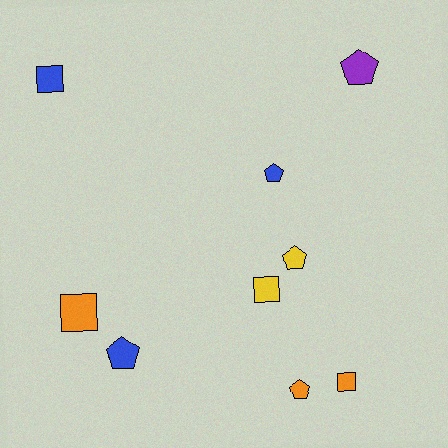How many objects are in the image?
There are 9 objects.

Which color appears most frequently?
Blue, with 3 objects.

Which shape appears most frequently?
Pentagon, with 5 objects.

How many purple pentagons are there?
There is 1 purple pentagon.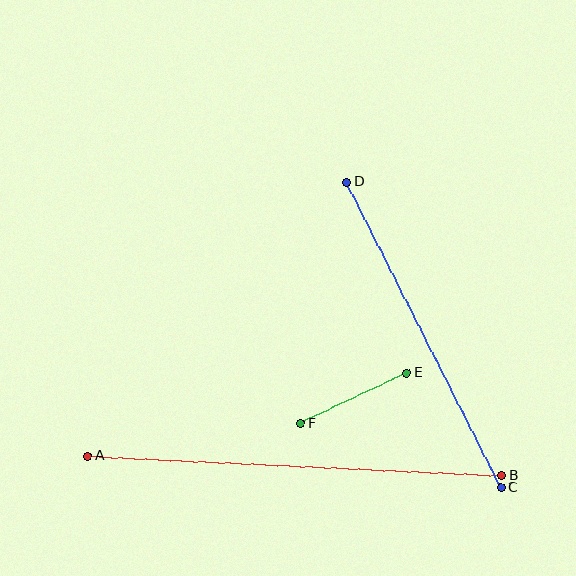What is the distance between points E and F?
The distance is approximately 118 pixels.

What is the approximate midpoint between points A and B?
The midpoint is at approximately (295, 466) pixels.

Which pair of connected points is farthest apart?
Points A and B are farthest apart.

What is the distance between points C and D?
The distance is approximately 342 pixels.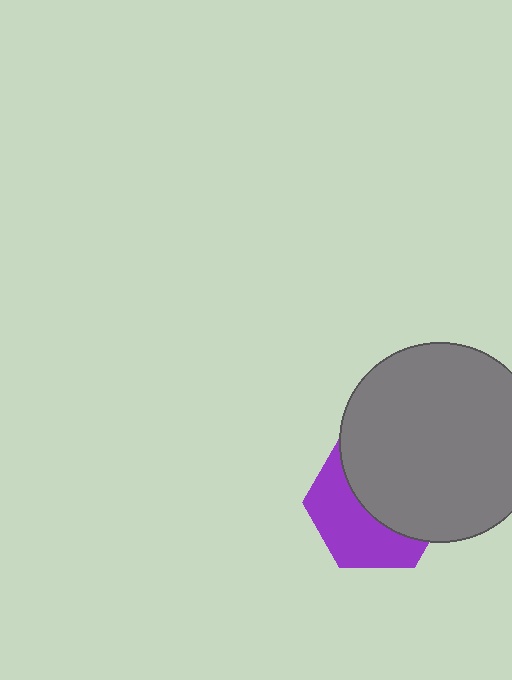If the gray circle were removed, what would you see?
You would see the complete purple hexagon.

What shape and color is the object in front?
The object in front is a gray circle.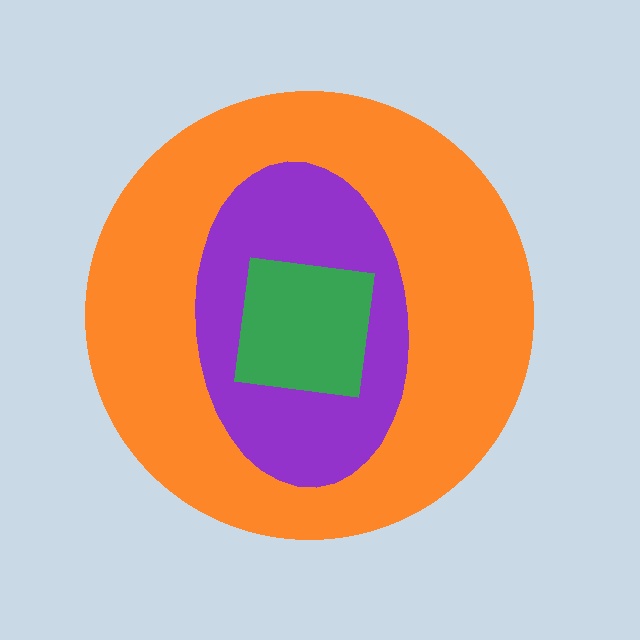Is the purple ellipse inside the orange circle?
Yes.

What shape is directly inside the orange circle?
The purple ellipse.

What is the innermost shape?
The green square.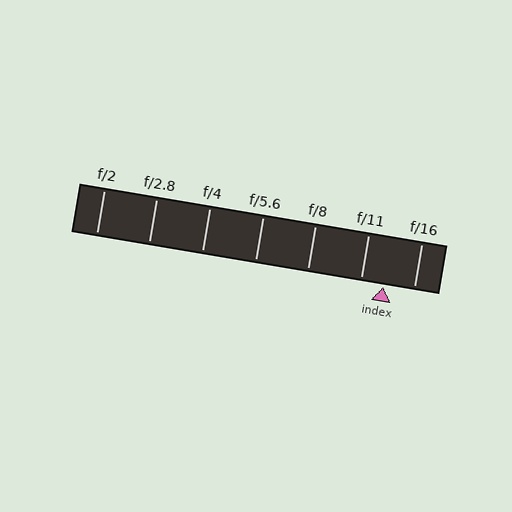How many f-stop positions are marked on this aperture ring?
There are 7 f-stop positions marked.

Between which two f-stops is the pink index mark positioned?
The index mark is between f/11 and f/16.